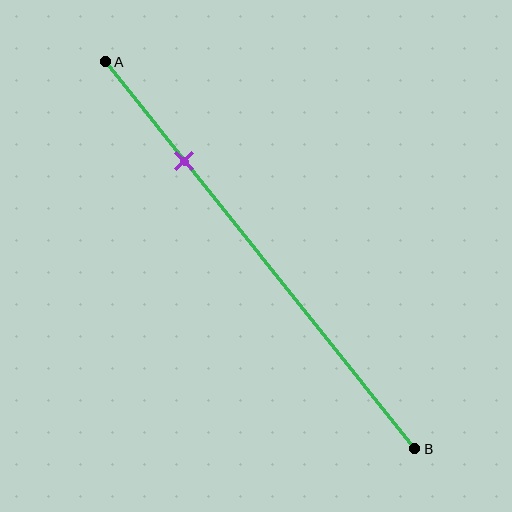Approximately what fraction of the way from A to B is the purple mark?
The purple mark is approximately 25% of the way from A to B.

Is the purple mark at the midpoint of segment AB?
No, the mark is at about 25% from A, not at the 50% midpoint.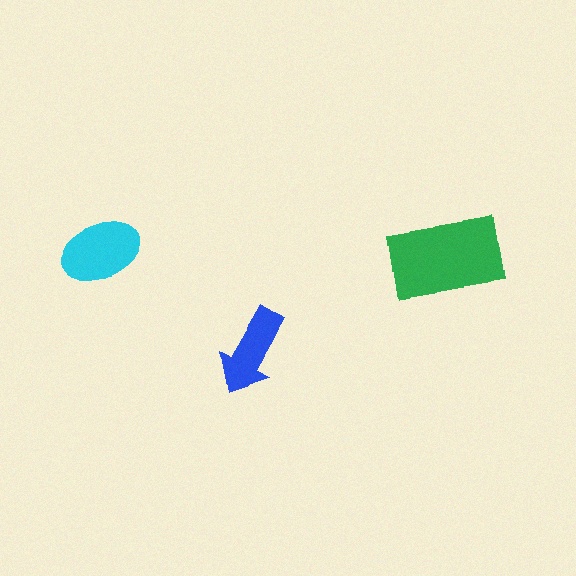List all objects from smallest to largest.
The blue arrow, the cyan ellipse, the green rectangle.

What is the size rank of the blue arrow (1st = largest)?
3rd.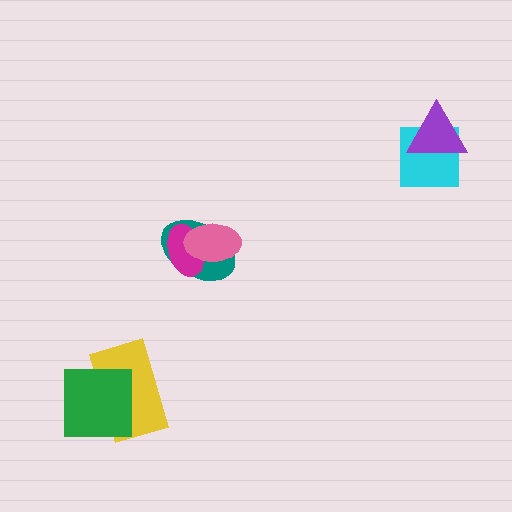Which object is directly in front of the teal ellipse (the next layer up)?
The magenta ellipse is directly in front of the teal ellipse.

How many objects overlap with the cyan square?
1 object overlaps with the cyan square.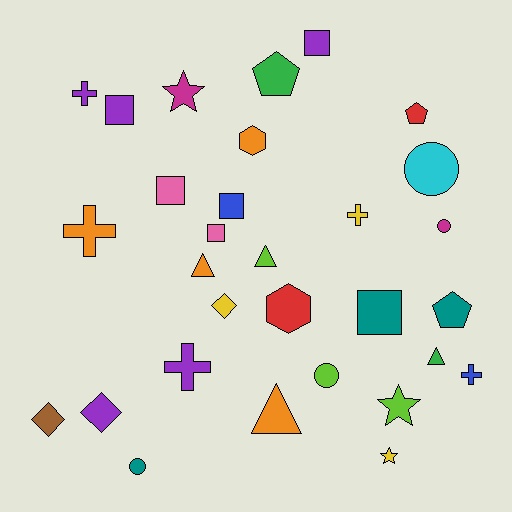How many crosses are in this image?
There are 5 crosses.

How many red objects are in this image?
There are 2 red objects.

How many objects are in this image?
There are 30 objects.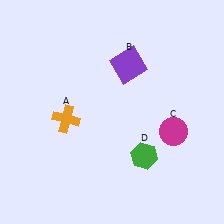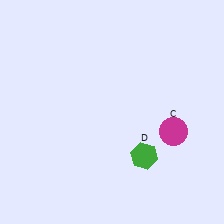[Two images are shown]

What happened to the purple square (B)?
The purple square (B) was removed in Image 2. It was in the top-right area of Image 1.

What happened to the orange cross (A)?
The orange cross (A) was removed in Image 2. It was in the bottom-left area of Image 1.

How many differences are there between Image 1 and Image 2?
There are 2 differences between the two images.